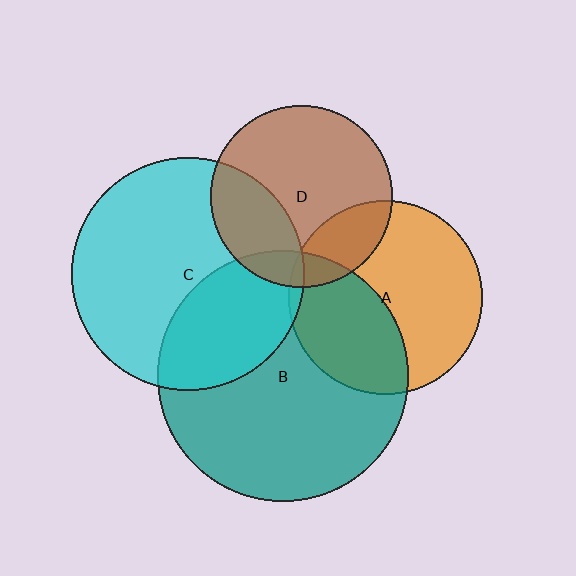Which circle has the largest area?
Circle B (teal).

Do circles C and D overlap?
Yes.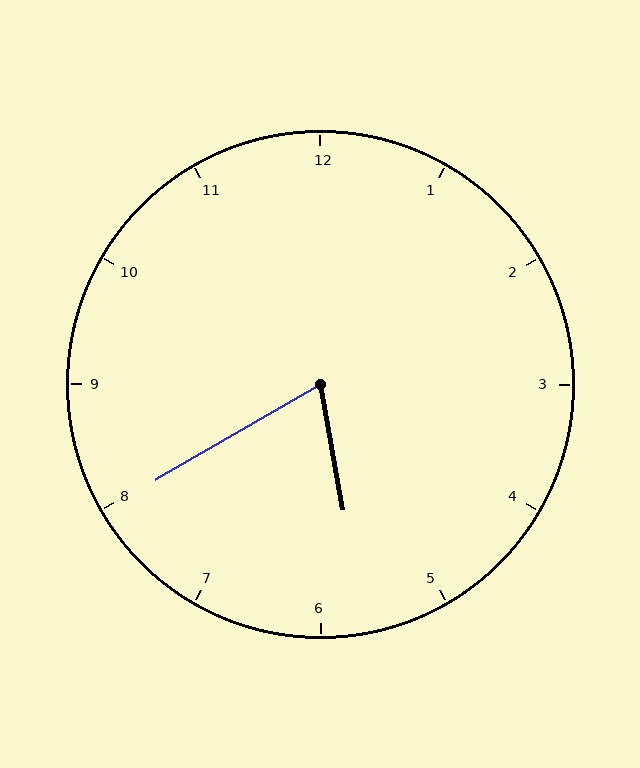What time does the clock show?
5:40.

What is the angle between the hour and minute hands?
Approximately 70 degrees.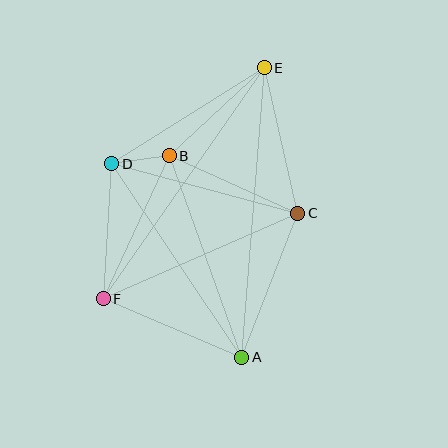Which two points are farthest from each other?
Points A and E are farthest from each other.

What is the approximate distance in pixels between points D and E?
The distance between D and E is approximately 180 pixels.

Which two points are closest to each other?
Points B and D are closest to each other.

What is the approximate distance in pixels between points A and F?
The distance between A and F is approximately 151 pixels.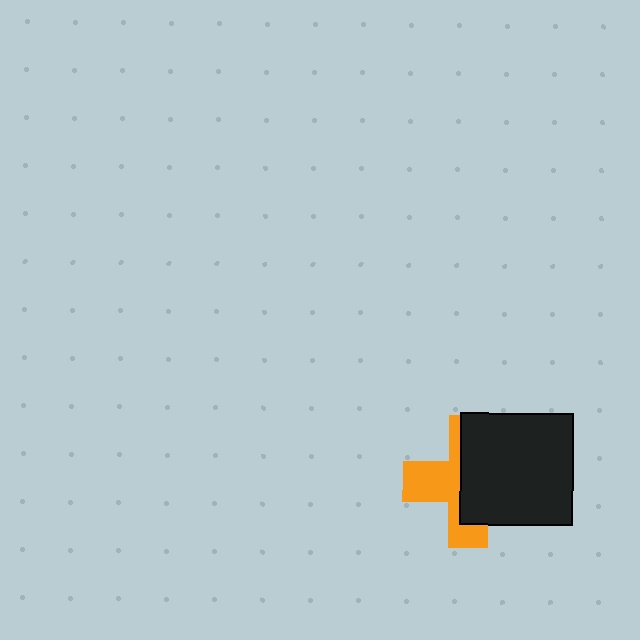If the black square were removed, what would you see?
You would see the complete orange cross.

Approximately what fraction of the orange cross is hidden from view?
Roughly 54% of the orange cross is hidden behind the black square.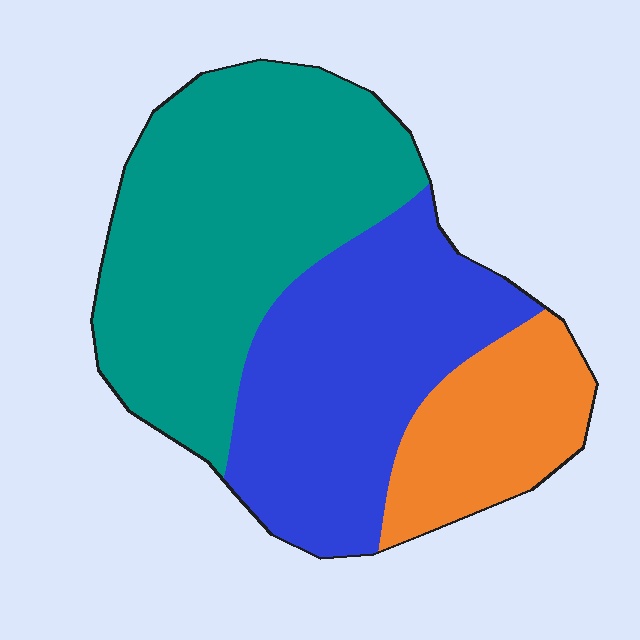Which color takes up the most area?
Teal, at roughly 45%.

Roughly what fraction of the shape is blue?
Blue covers around 35% of the shape.